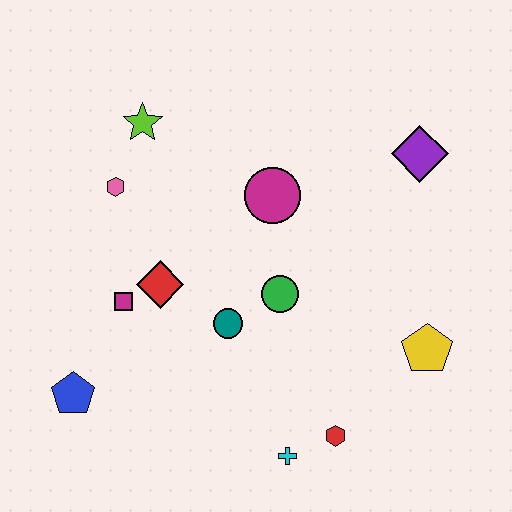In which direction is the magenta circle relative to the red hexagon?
The magenta circle is above the red hexagon.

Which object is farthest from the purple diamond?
The blue pentagon is farthest from the purple diamond.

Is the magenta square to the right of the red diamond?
No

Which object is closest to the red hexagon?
The cyan cross is closest to the red hexagon.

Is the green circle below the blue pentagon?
No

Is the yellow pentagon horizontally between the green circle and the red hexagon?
No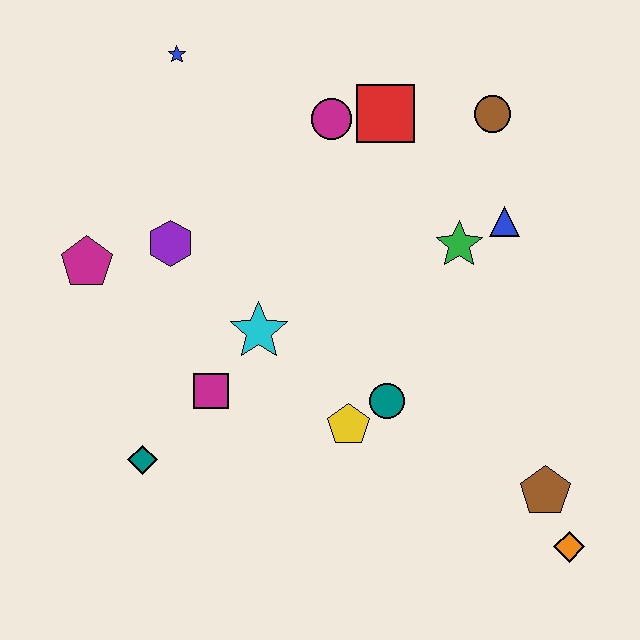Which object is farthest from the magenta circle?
The orange diamond is farthest from the magenta circle.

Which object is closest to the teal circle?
The yellow pentagon is closest to the teal circle.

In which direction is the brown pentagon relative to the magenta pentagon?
The brown pentagon is to the right of the magenta pentagon.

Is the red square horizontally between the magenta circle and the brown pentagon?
Yes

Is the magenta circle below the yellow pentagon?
No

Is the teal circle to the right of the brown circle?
No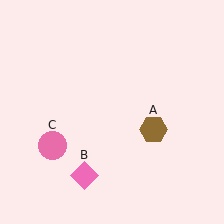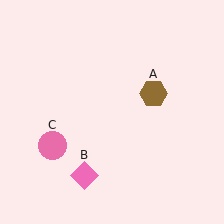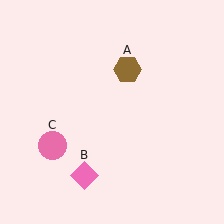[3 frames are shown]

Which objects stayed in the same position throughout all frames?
Pink diamond (object B) and pink circle (object C) remained stationary.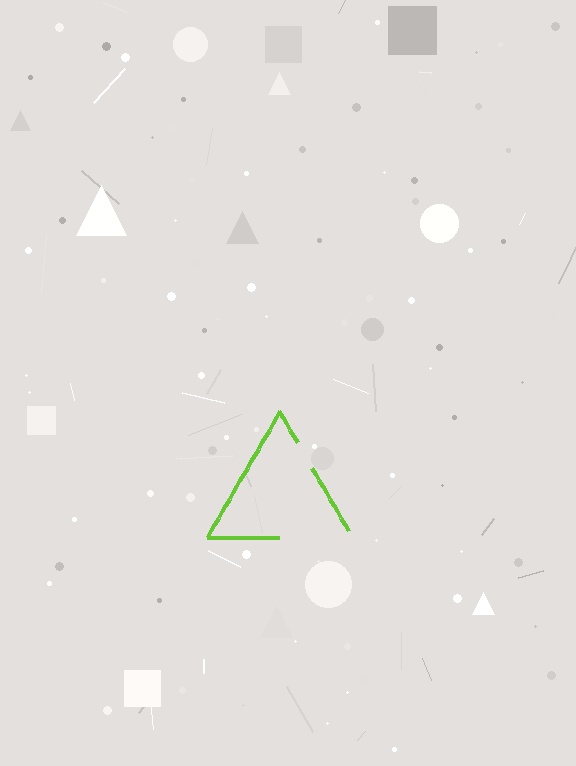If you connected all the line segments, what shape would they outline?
They would outline a triangle.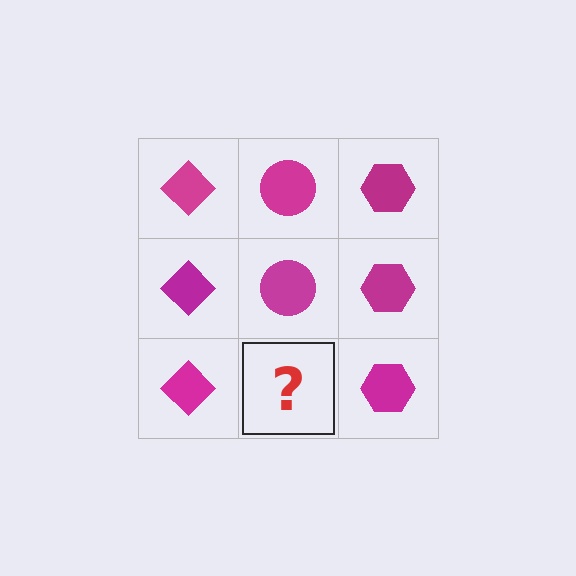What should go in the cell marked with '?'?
The missing cell should contain a magenta circle.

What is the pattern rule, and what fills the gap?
The rule is that each column has a consistent shape. The gap should be filled with a magenta circle.